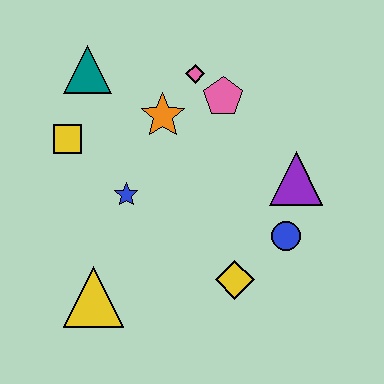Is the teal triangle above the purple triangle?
Yes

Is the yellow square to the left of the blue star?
Yes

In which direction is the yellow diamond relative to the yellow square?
The yellow diamond is to the right of the yellow square.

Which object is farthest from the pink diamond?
The yellow triangle is farthest from the pink diamond.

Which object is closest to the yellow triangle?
The blue star is closest to the yellow triangle.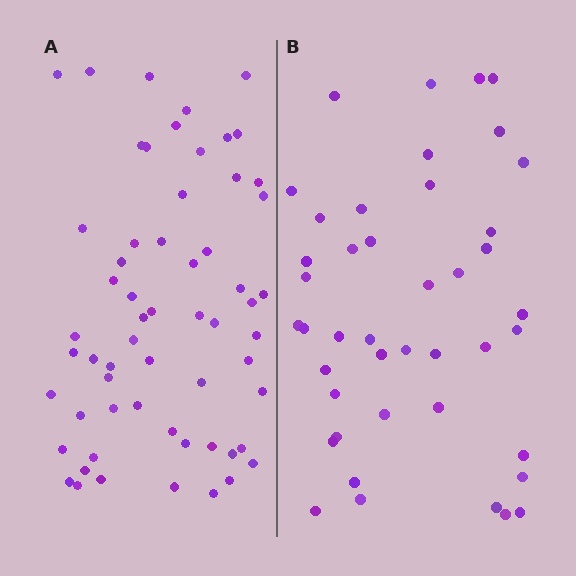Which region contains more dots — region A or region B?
Region A (the left region) has more dots.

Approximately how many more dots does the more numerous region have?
Region A has approximately 15 more dots than region B.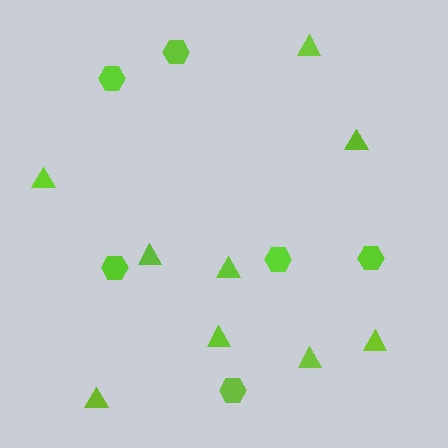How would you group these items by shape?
There are 2 groups: one group of triangles (9) and one group of hexagons (6).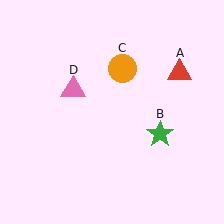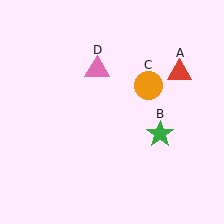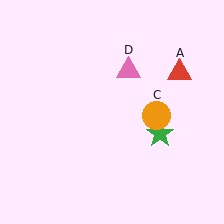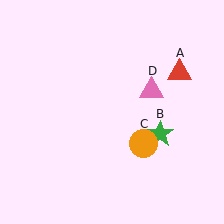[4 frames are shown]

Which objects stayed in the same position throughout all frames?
Red triangle (object A) and green star (object B) remained stationary.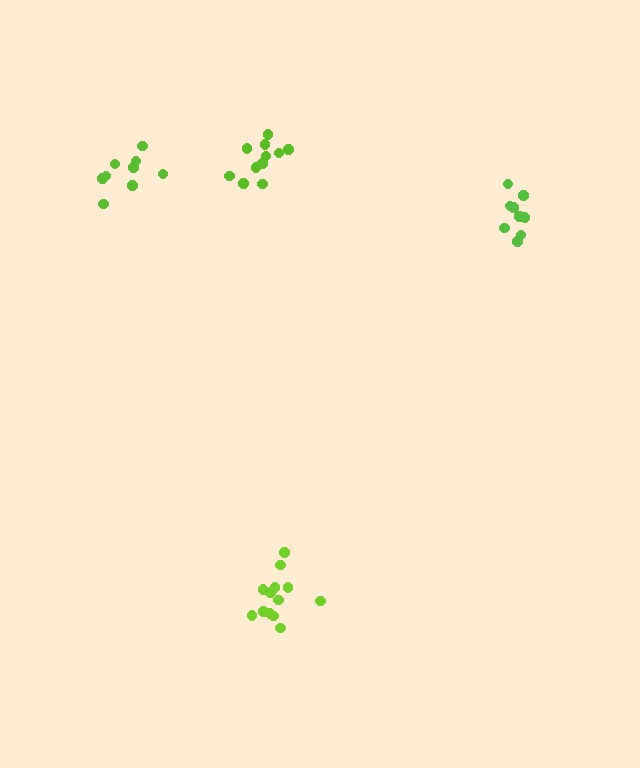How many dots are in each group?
Group 1: 9 dots, Group 2: 11 dots, Group 3: 13 dots, Group 4: 9 dots (42 total).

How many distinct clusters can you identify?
There are 4 distinct clusters.